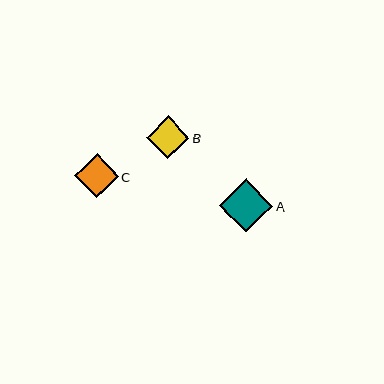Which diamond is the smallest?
Diamond B is the smallest with a size of approximately 42 pixels.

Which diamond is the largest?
Diamond A is the largest with a size of approximately 53 pixels.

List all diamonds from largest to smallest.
From largest to smallest: A, C, B.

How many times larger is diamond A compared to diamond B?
Diamond A is approximately 1.3 times the size of diamond B.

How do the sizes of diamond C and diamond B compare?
Diamond C and diamond B are approximately the same size.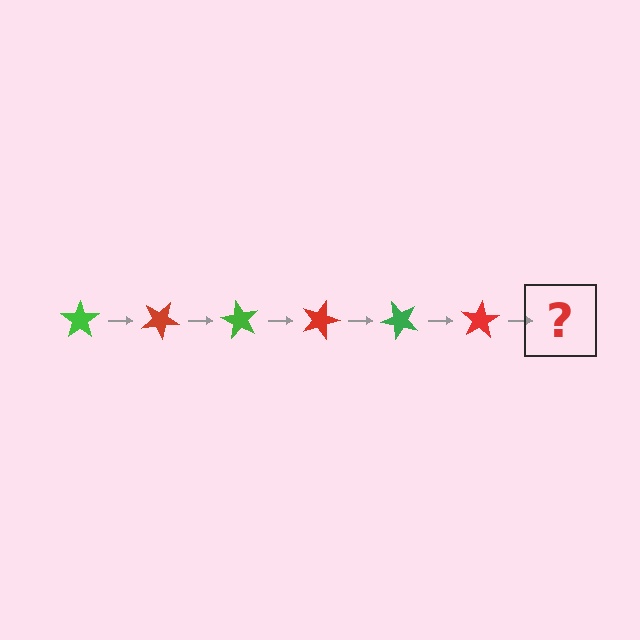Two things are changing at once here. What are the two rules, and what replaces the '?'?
The two rules are that it rotates 30 degrees each step and the color cycles through green and red. The '?' should be a green star, rotated 180 degrees from the start.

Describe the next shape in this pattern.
It should be a green star, rotated 180 degrees from the start.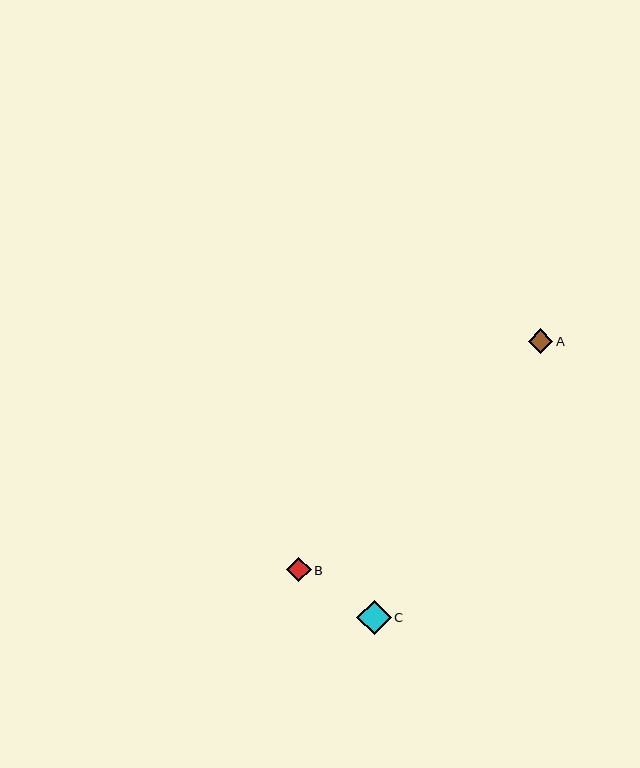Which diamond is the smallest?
Diamond B is the smallest with a size of approximately 24 pixels.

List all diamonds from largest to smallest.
From largest to smallest: C, A, B.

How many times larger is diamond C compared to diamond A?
Diamond C is approximately 1.4 times the size of diamond A.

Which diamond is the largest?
Diamond C is the largest with a size of approximately 35 pixels.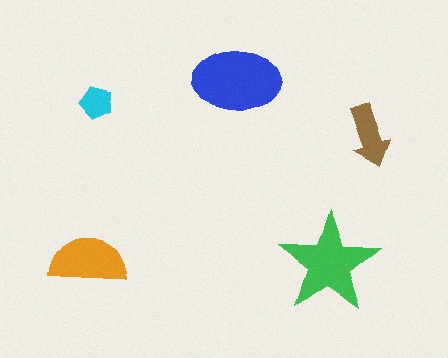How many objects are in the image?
There are 5 objects in the image.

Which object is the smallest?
The cyan pentagon.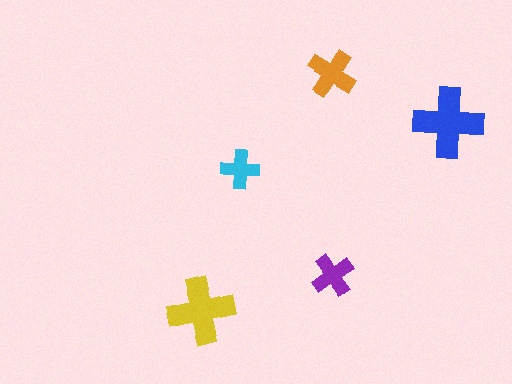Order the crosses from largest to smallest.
the blue one, the yellow one, the orange one, the purple one, the cyan one.